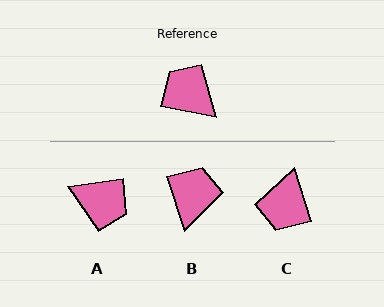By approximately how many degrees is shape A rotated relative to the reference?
Approximately 161 degrees clockwise.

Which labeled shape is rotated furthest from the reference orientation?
A, about 161 degrees away.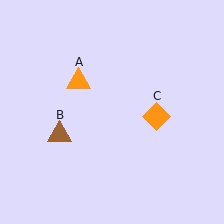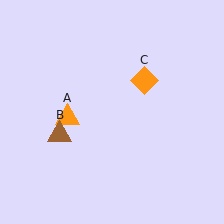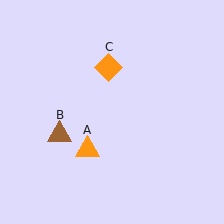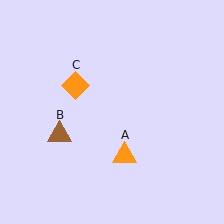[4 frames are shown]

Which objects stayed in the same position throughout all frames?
Brown triangle (object B) remained stationary.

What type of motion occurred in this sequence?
The orange triangle (object A), orange diamond (object C) rotated counterclockwise around the center of the scene.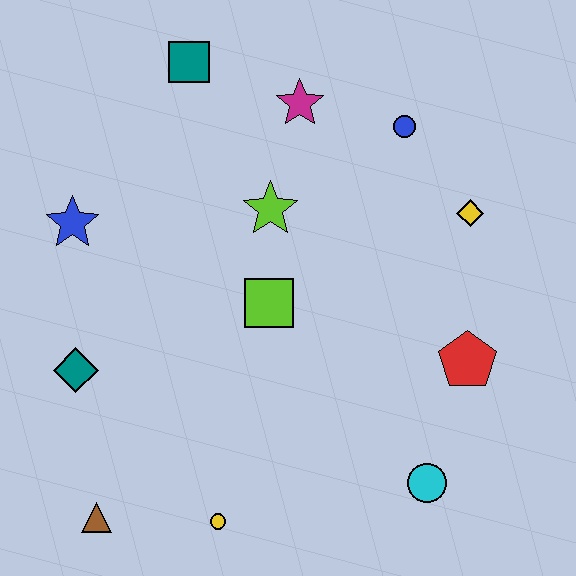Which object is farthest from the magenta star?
The brown triangle is farthest from the magenta star.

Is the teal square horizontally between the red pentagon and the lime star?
No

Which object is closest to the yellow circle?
The brown triangle is closest to the yellow circle.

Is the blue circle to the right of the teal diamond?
Yes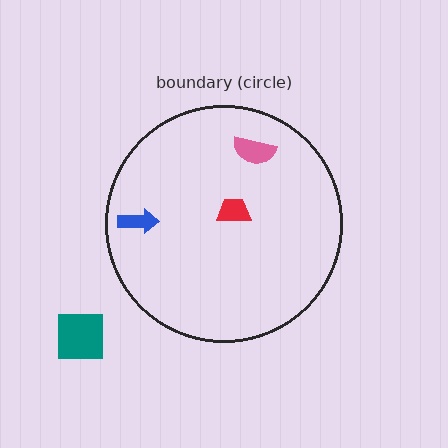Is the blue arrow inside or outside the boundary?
Inside.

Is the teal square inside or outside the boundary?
Outside.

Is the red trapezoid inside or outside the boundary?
Inside.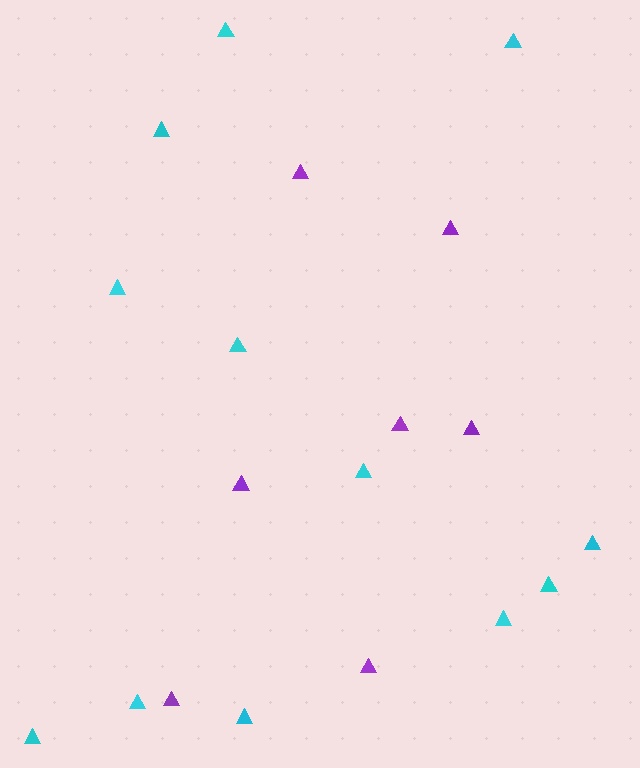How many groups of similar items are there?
There are 2 groups: one group of cyan triangles (12) and one group of purple triangles (7).